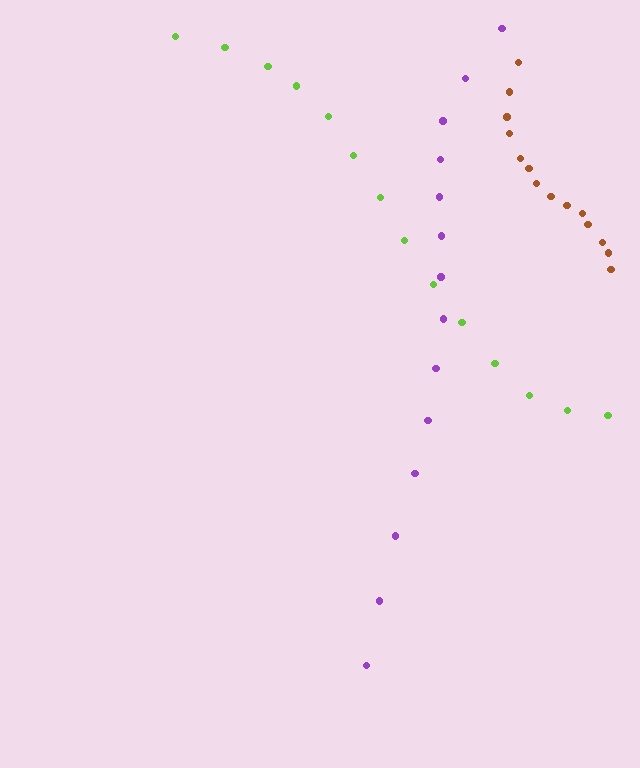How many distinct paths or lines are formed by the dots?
There are 3 distinct paths.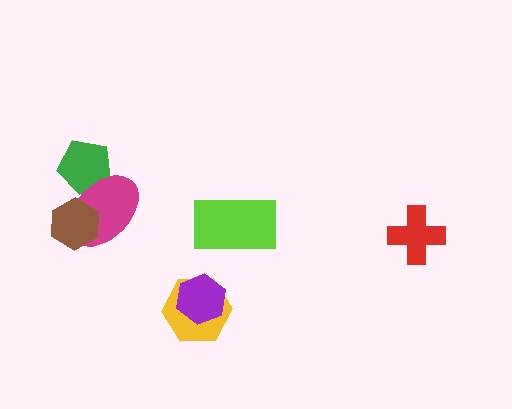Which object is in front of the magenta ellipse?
The brown hexagon is in front of the magenta ellipse.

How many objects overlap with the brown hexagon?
1 object overlaps with the brown hexagon.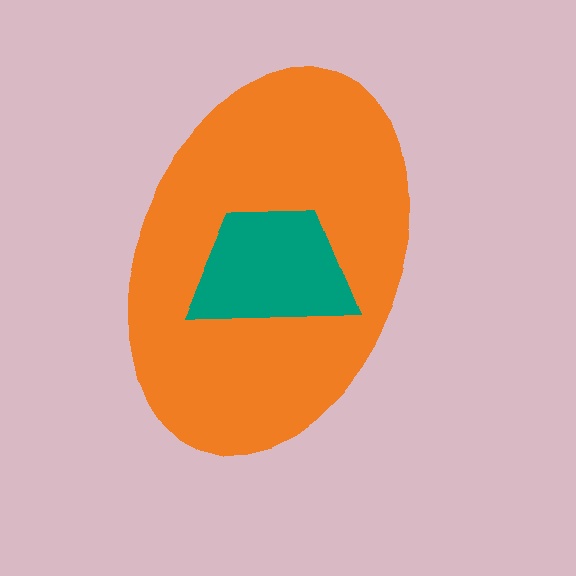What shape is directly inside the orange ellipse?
The teal trapezoid.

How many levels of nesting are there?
2.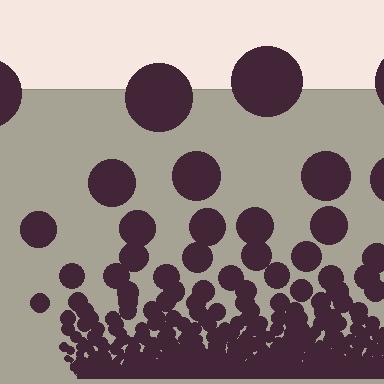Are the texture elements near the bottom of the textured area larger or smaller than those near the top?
Smaller. The gradient is inverted — elements near the bottom are smaller and denser.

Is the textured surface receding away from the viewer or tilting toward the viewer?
The surface appears to tilt toward the viewer. Texture elements get larger and sparser toward the top.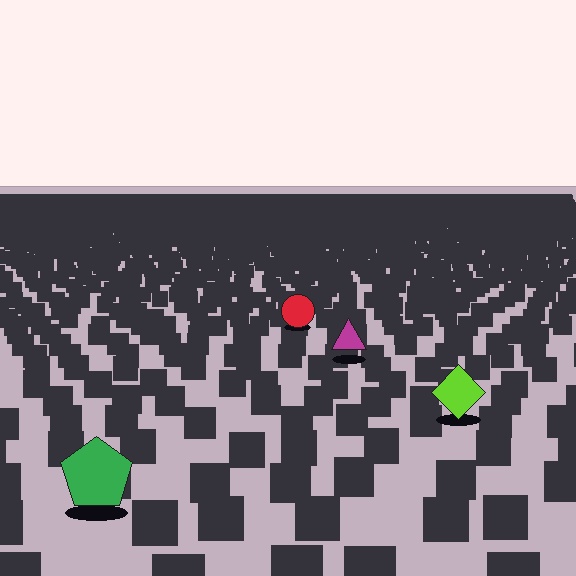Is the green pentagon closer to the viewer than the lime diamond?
Yes. The green pentagon is closer — you can tell from the texture gradient: the ground texture is coarser near it.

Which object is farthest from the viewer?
The red circle is farthest from the viewer. It appears smaller and the ground texture around it is denser.